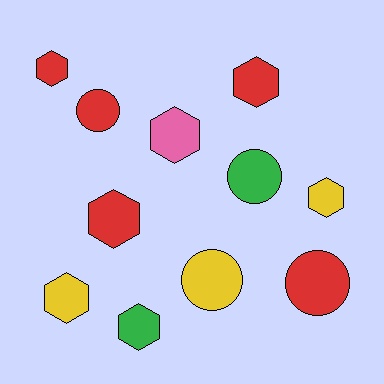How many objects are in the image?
There are 11 objects.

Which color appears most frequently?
Red, with 5 objects.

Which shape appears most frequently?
Hexagon, with 7 objects.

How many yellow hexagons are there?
There are 2 yellow hexagons.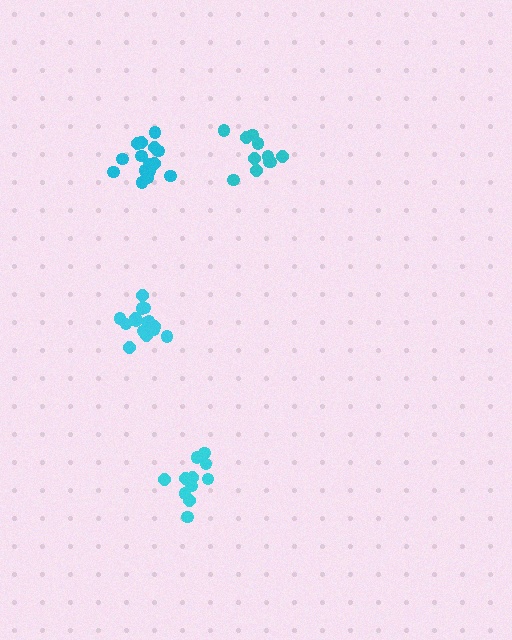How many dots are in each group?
Group 1: 11 dots, Group 2: 11 dots, Group 3: 16 dots, Group 4: 15 dots (53 total).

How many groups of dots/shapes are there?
There are 4 groups.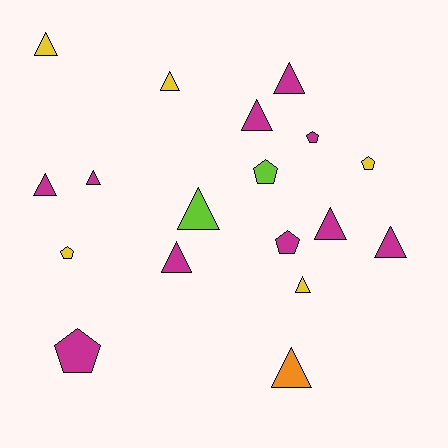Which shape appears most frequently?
Triangle, with 12 objects.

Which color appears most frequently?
Magenta, with 10 objects.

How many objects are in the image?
There are 18 objects.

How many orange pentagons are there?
There are no orange pentagons.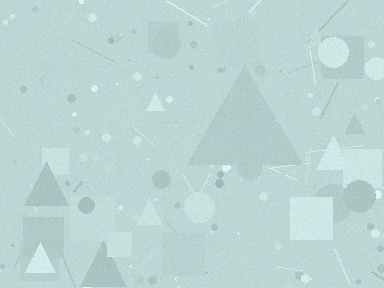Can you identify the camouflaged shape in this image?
The camouflaged shape is a triangle.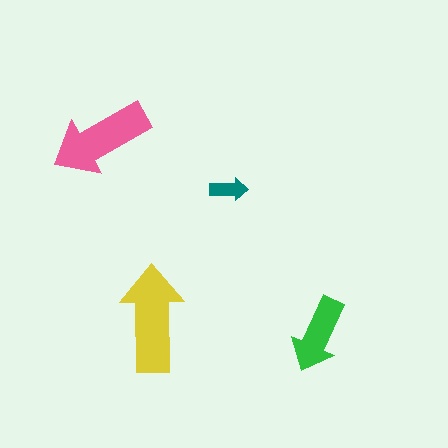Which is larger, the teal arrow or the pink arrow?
The pink one.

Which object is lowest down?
The green arrow is bottommost.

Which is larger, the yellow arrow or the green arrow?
The yellow one.